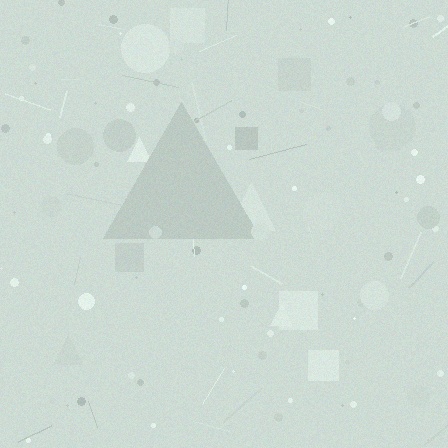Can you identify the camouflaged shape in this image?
The camouflaged shape is a triangle.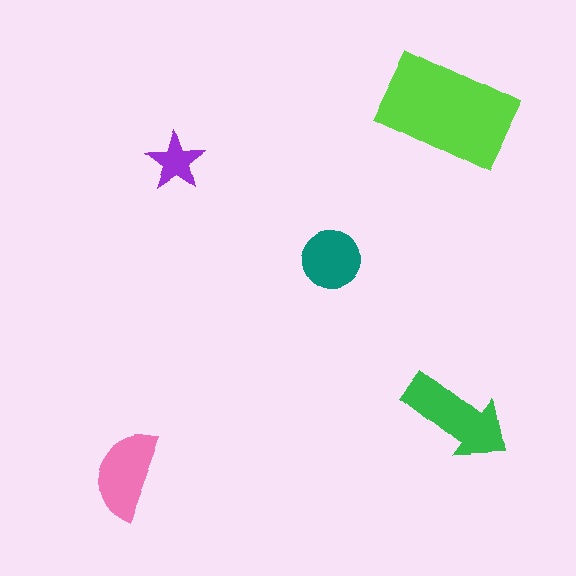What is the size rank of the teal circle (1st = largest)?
4th.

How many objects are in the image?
There are 5 objects in the image.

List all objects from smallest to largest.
The purple star, the teal circle, the pink semicircle, the green arrow, the lime rectangle.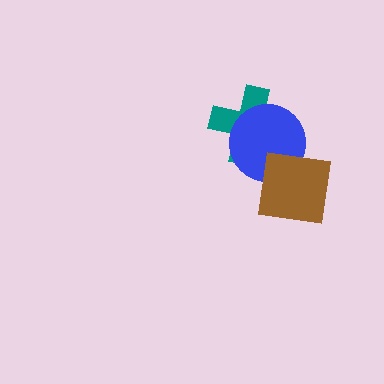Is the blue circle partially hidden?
Yes, it is partially covered by another shape.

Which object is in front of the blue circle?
The brown square is in front of the blue circle.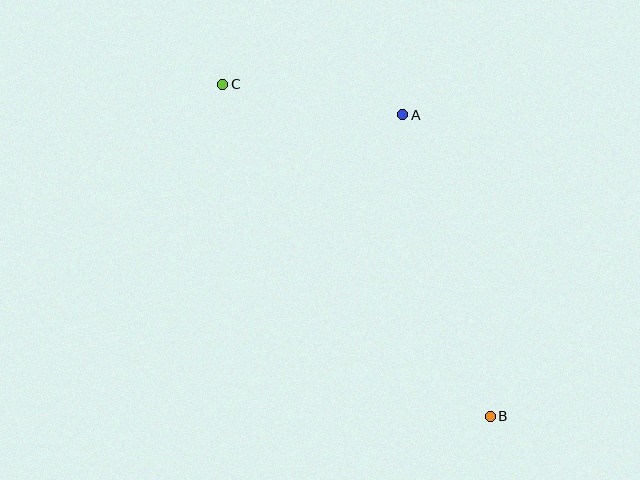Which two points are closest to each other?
Points A and C are closest to each other.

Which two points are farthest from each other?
Points B and C are farthest from each other.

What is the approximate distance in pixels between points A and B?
The distance between A and B is approximately 314 pixels.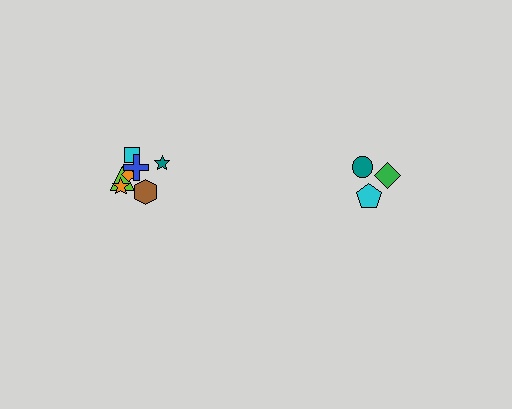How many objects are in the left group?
There are 7 objects.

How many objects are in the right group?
There are 3 objects.